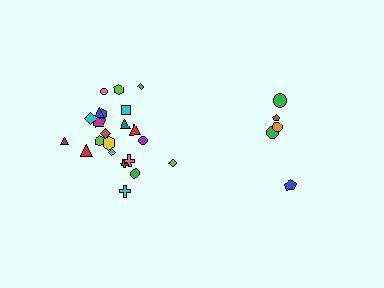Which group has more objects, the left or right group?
The left group.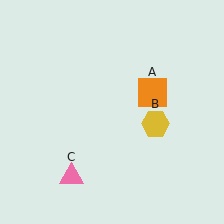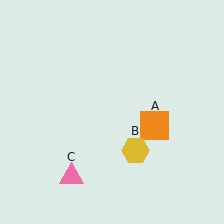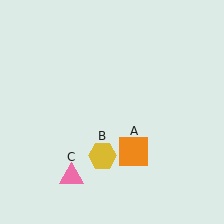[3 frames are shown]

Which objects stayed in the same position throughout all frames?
Pink triangle (object C) remained stationary.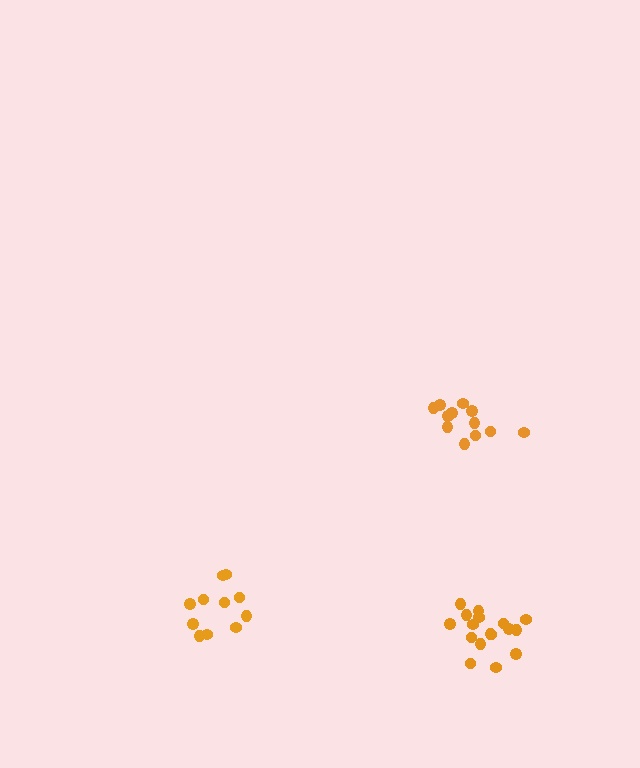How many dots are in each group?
Group 1: 12 dots, Group 2: 17 dots, Group 3: 11 dots (40 total).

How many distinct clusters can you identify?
There are 3 distinct clusters.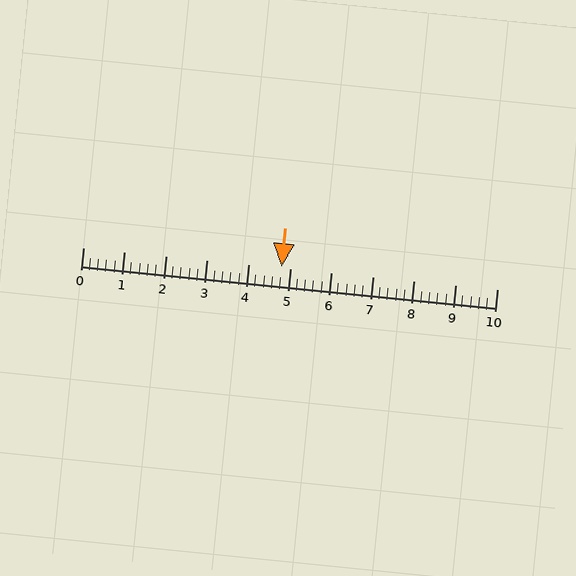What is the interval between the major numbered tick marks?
The major tick marks are spaced 1 units apart.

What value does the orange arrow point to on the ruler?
The orange arrow points to approximately 4.8.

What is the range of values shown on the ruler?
The ruler shows values from 0 to 10.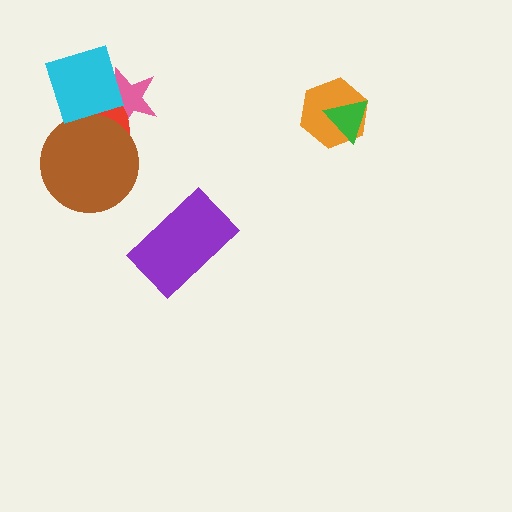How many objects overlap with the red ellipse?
3 objects overlap with the red ellipse.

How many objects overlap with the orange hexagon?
1 object overlaps with the orange hexagon.